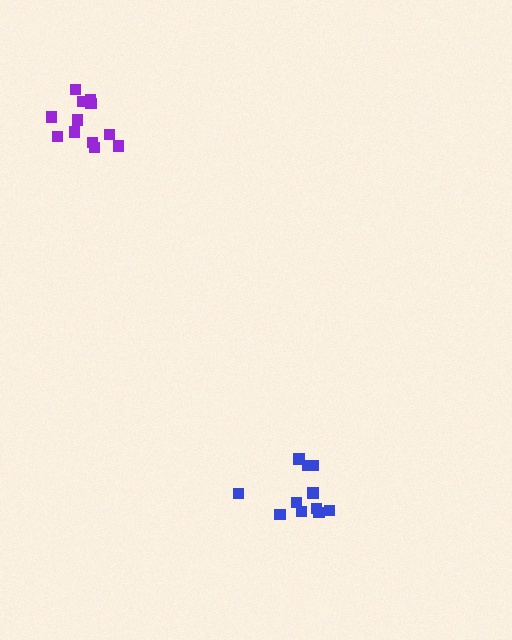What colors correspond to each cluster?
The clusters are colored: blue, purple.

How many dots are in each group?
Group 1: 11 dots, Group 2: 12 dots (23 total).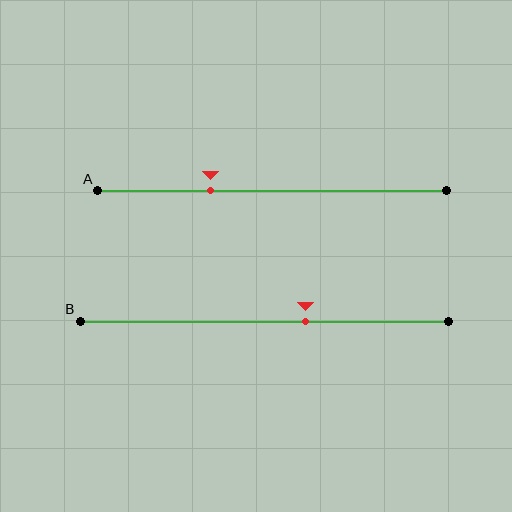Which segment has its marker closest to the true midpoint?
Segment B has its marker closest to the true midpoint.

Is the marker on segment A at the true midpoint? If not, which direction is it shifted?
No, the marker on segment A is shifted to the left by about 18% of the segment length.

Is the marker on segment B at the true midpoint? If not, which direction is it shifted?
No, the marker on segment B is shifted to the right by about 11% of the segment length.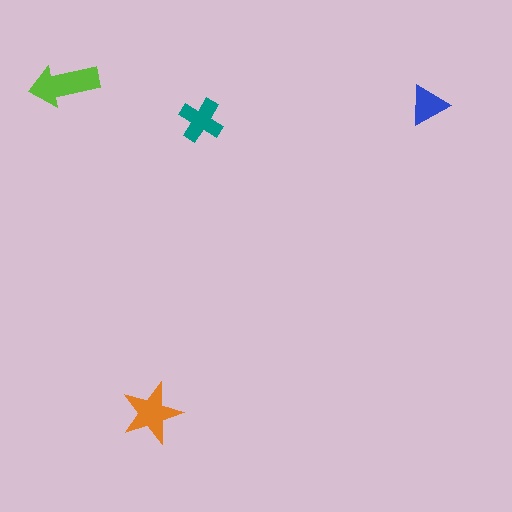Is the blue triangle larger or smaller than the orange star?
Smaller.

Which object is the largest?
The lime arrow.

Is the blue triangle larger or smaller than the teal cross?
Smaller.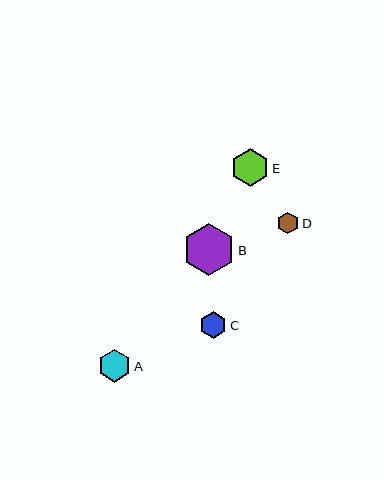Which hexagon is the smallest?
Hexagon D is the smallest with a size of approximately 21 pixels.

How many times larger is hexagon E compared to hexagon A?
Hexagon E is approximately 1.1 times the size of hexagon A.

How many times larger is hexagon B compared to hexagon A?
Hexagon B is approximately 1.6 times the size of hexagon A.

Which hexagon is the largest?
Hexagon B is the largest with a size of approximately 52 pixels.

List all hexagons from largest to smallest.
From largest to smallest: B, E, A, C, D.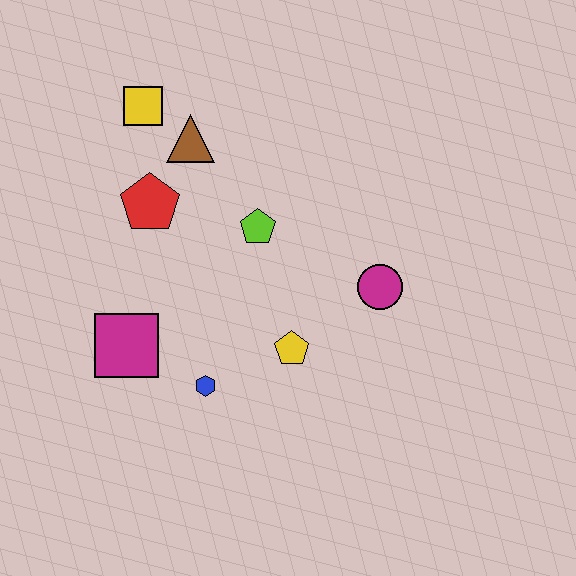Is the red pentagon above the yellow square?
No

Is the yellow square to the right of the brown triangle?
No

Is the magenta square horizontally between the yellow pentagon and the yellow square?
No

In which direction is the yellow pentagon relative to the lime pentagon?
The yellow pentagon is below the lime pentagon.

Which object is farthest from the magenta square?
The magenta circle is farthest from the magenta square.